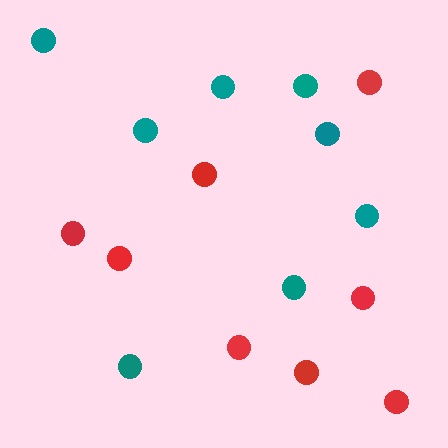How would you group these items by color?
There are 2 groups: one group of teal circles (8) and one group of red circles (8).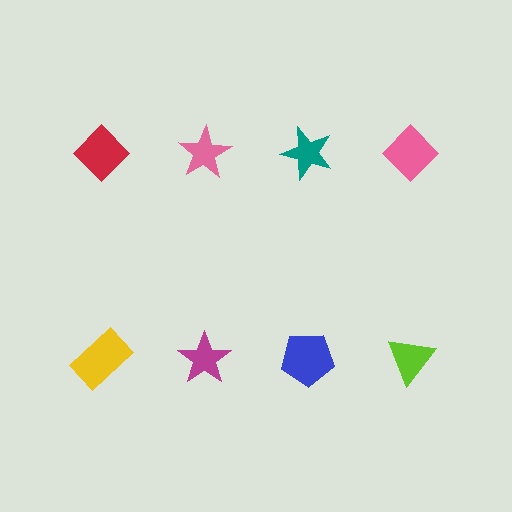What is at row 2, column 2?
A magenta star.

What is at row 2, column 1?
A yellow rectangle.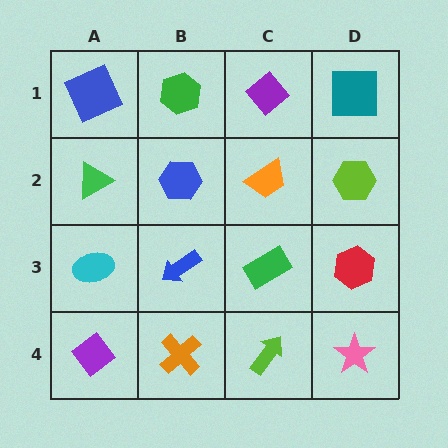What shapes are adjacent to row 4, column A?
A cyan ellipse (row 3, column A), an orange cross (row 4, column B).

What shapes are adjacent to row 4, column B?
A blue arrow (row 3, column B), a purple diamond (row 4, column A), a lime arrow (row 4, column C).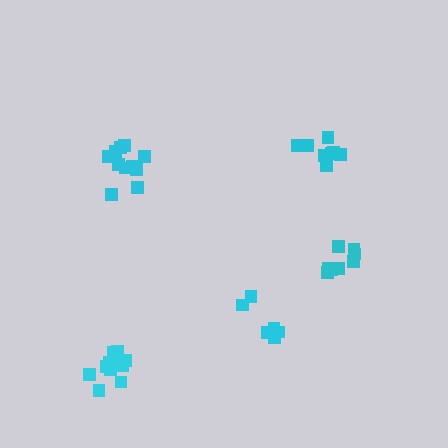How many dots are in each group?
Group 1: 6 dots, Group 2: 8 dots, Group 3: 11 dots, Group 4: 10 dots, Group 5: 8 dots (43 total).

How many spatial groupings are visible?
There are 5 spatial groupings.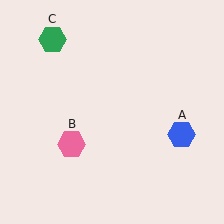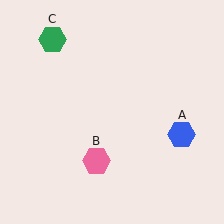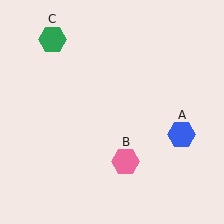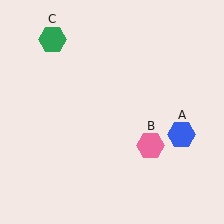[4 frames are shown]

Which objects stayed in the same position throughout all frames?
Blue hexagon (object A) and green hexagon (object C) remained stationary.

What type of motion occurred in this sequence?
The pink hexagon (object B) rotated counterclockwise around the center of the scene.